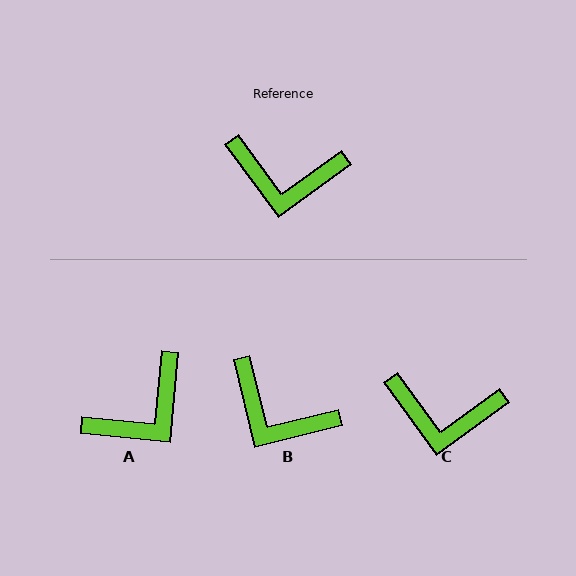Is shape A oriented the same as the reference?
No, it is off by about 48 degrees.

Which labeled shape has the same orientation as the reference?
C.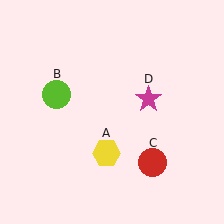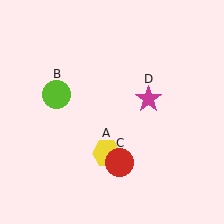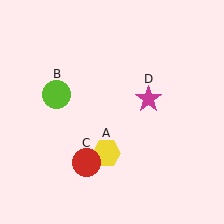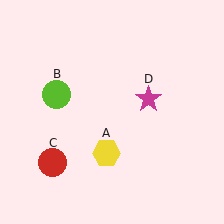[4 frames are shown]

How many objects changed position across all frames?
1 object changed position: red circle (object C).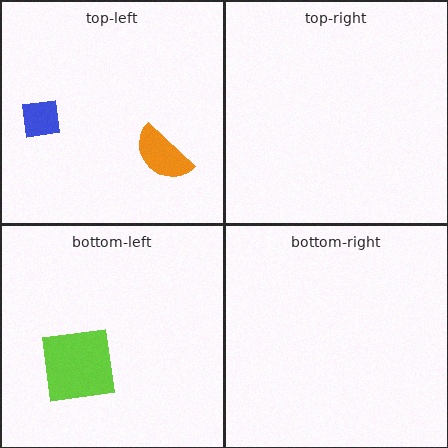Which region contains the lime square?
The bottom-left region.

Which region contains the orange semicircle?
The top-left region.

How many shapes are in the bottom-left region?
1.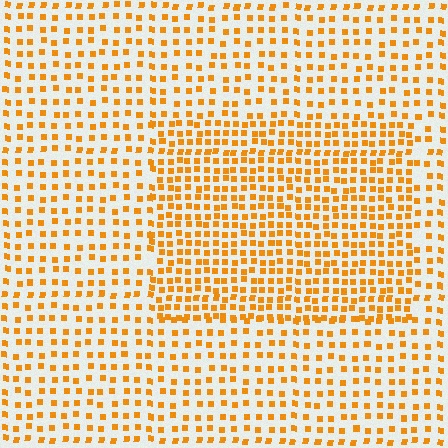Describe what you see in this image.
The image contains small orange elements arranged at two different densities. A rectangle-shaped region is visible where the elements are more densely packed than the surrounding area.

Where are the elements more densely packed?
The elements are more densely packed inside the rectangle boundary.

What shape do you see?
I see a rectangle.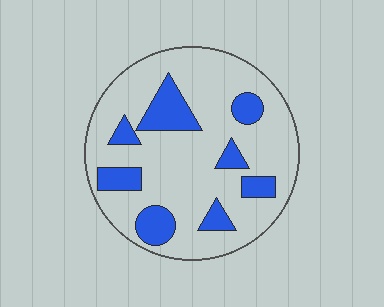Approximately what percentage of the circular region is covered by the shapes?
Approximately 20%.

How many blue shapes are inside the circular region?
8.